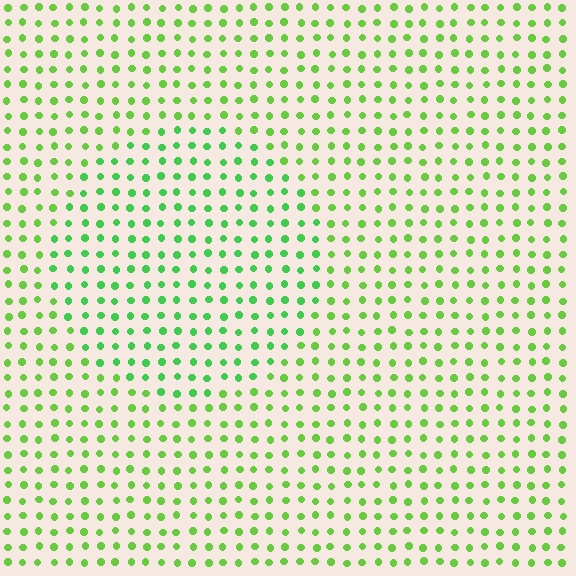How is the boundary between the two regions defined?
The boundary is defined purely by a slight shift in hue (about 24 degrees). Spacing, size, and orientation are identical on both sides.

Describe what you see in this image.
The image is filled with small lime elements in a uniform arrangement. A circle-shaped region is visible where the elements are tinted to a slightly different hue, forming a subtle color boundary.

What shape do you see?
I see a circle.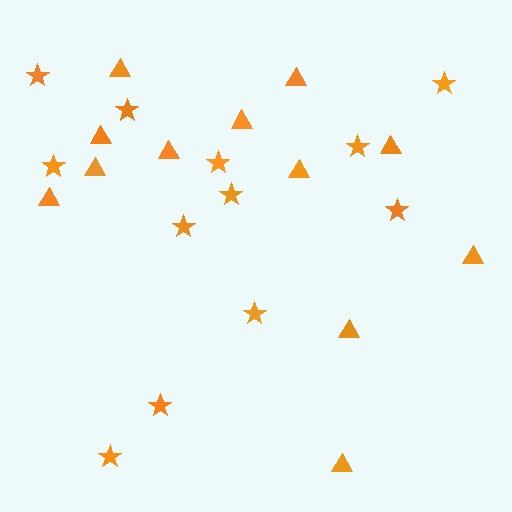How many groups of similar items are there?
There are 2 groups: one group of triangles (12) and one group of stars (12).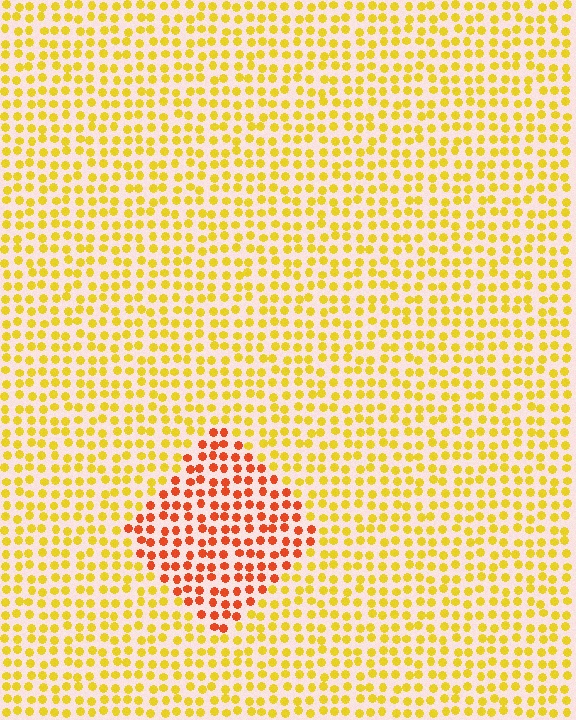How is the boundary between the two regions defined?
The boundary is defined purely by a slight shift in hue (about 42 degrees). Spacing, size, and orientation are identical on both sides.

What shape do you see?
I see a diamond.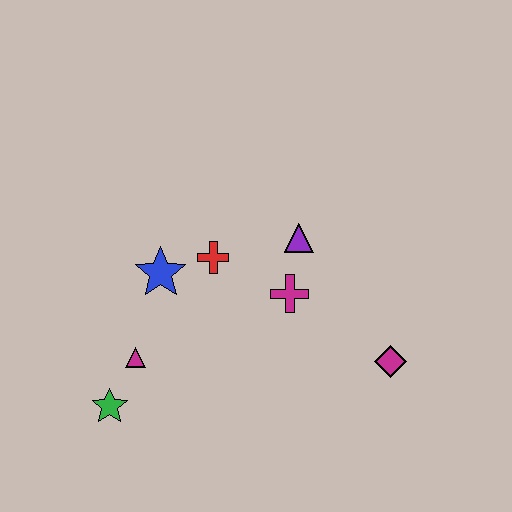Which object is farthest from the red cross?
The magenta diamond is farthest from the red cross.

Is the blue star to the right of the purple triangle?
No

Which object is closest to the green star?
The magenta triangle is closest to the green star.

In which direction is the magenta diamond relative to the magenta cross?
The magenta diamond is to the right of the magenta cross.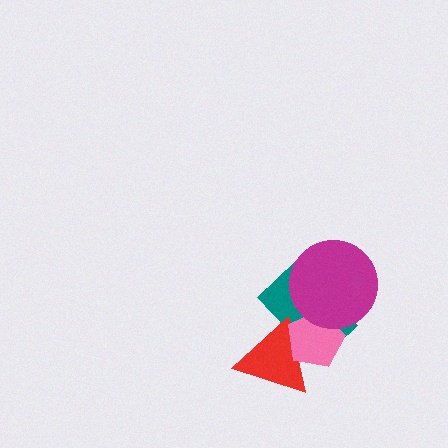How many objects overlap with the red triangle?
2 objects overlap with the red triangle.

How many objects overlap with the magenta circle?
2 objects overlap with the magenta circle.